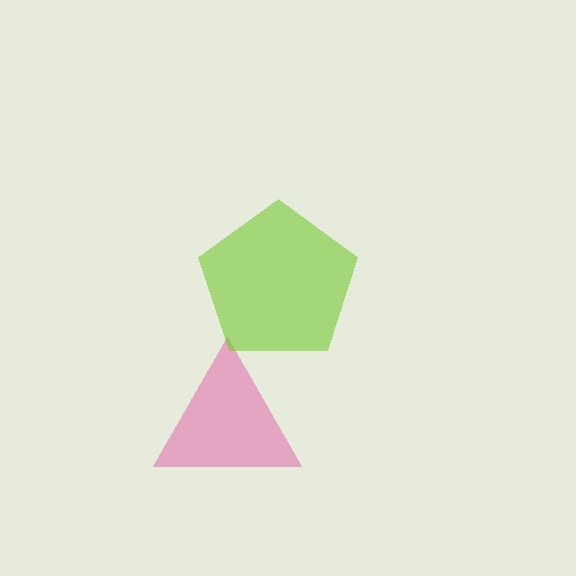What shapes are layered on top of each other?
The layered shapes are: a pink triangle, a lime pentagon.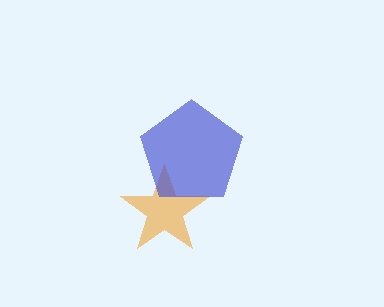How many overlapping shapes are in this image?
There are 2 overlapping shapes in the image.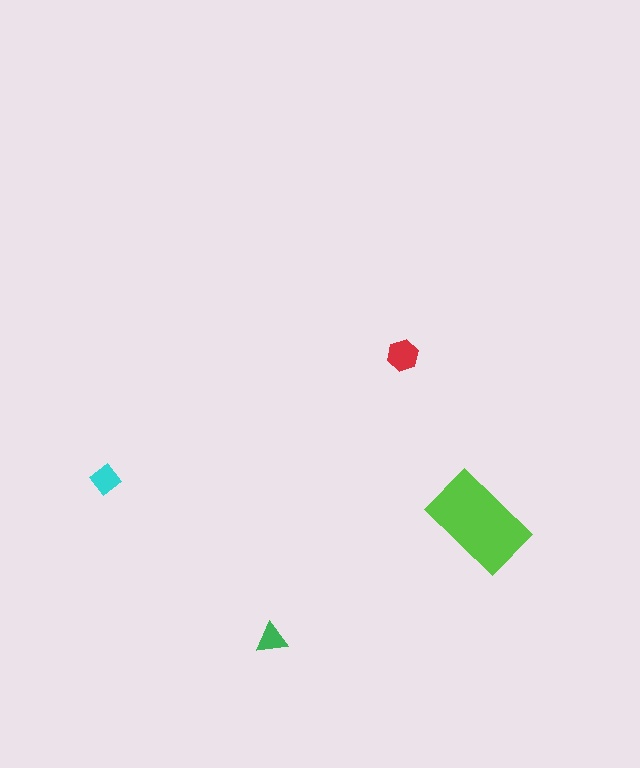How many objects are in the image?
There are 4 objects in the image.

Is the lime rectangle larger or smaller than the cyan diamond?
Larger.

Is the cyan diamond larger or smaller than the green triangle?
Larger.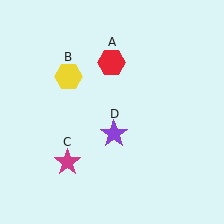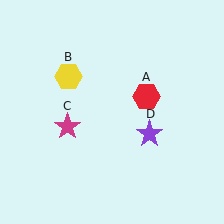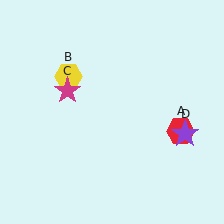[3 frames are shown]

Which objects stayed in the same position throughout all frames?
Yellow hexagon (object B) remained stationary.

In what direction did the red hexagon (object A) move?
The red hexagon (object A) moved down and to the right.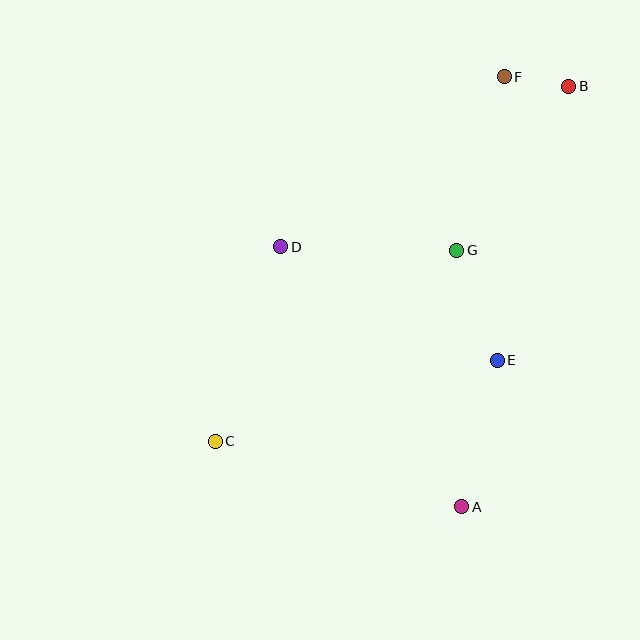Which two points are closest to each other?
Points B and F are closest to each other.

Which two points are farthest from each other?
Points B and C are farthest from each other.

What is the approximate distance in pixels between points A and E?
The distance between A and E is approximately 151 pixels.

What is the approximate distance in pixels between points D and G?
The distance between D and G is approximately 176 pixels.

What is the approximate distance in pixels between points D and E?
The distance between D and E is approximately 244 pixels.